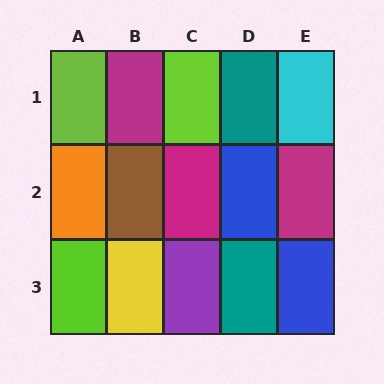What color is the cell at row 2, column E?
Magenta.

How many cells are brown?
1 cell is brown.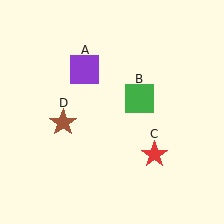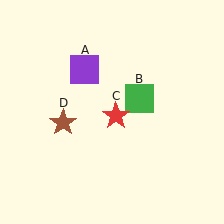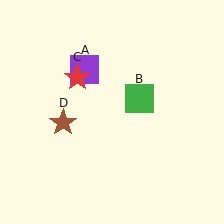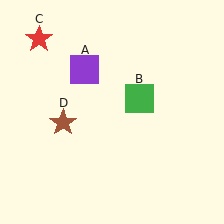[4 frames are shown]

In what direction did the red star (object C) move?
The red star (object C) moved up and to the left.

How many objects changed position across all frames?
1 object changed position: red star (object C).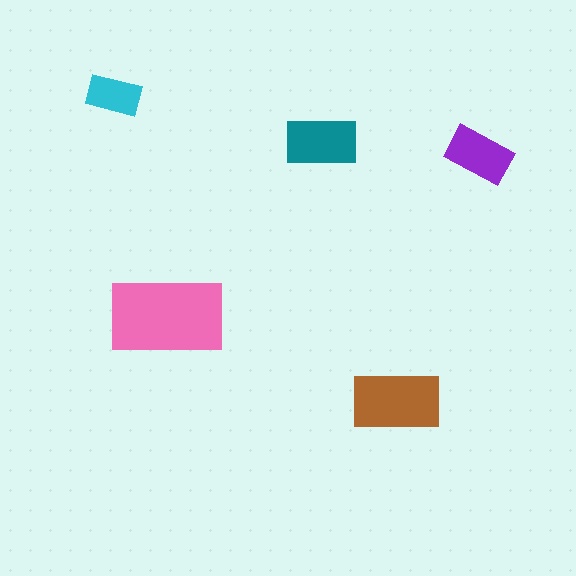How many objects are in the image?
There are 5 objects in the image.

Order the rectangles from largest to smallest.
the pink one, the brown one, the teal one, the purple one, the cyan one.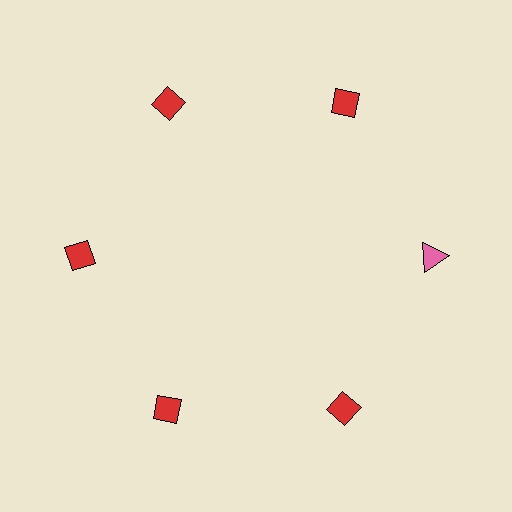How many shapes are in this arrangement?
There are 6 shapes arranged in a ring pattern.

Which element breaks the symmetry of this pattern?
The pink triangle at roughly the 3 o'clock position breaks the symmetry. All other shapes are red diamonds.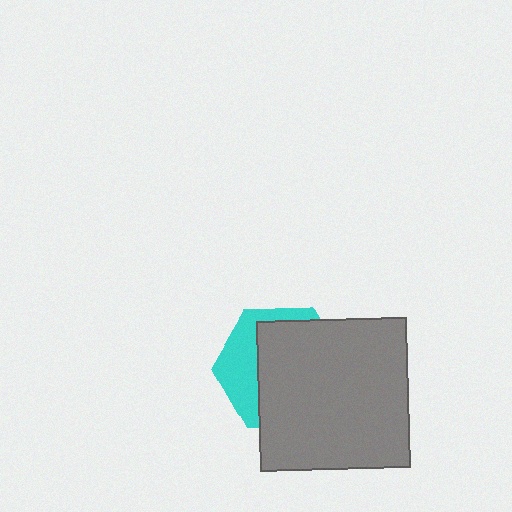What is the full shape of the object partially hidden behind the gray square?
The partially hidden object is a cyan hexagon.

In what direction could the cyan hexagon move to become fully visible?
The cyan hexagon could move toward the upper-left. That would shift it out from behind the gray square entirely.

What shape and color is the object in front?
The object in front is a gray square.